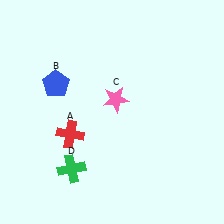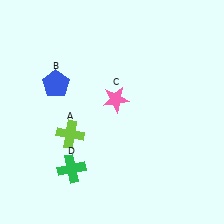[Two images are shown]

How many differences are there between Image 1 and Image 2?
There is 1 difference between the two images.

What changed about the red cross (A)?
In Image 1, A is red. In Image 2, it changed to lime.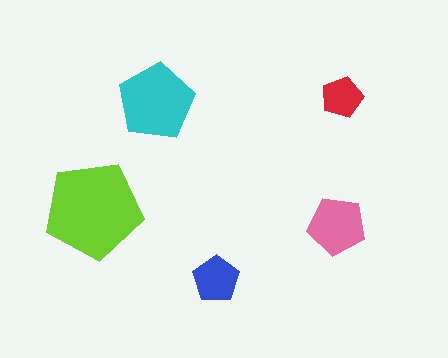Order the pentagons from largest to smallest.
the lime one, the cyan one, the pink one, the blue one, the red one.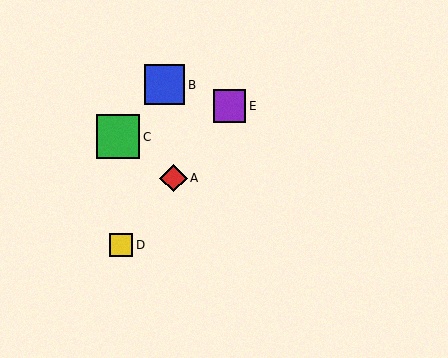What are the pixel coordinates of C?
Object C is at (118, 137).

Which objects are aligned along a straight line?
Objects A, D, E are aligned along a straight line.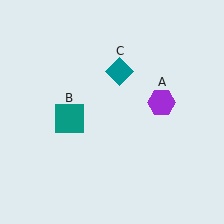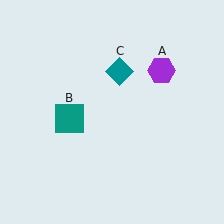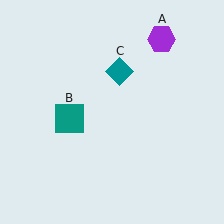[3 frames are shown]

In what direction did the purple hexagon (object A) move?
The purple hexagon (object A) moved up.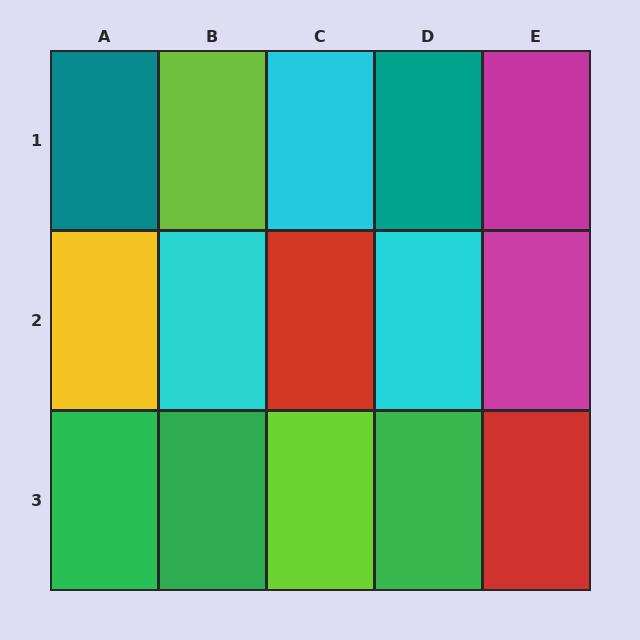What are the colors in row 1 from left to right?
Teal, lime, cyan, teal, magenta.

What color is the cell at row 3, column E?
Red.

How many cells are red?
2 cells are red.